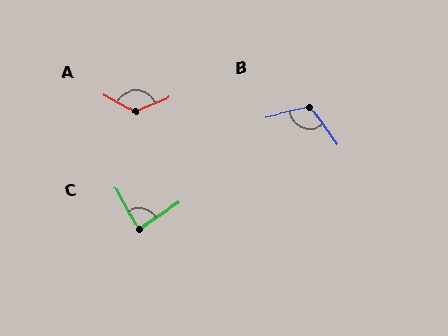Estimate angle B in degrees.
Approximately 113 degrees.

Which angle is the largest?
A, at approximately 130 degrees.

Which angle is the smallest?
C, at approximately 84 degrees.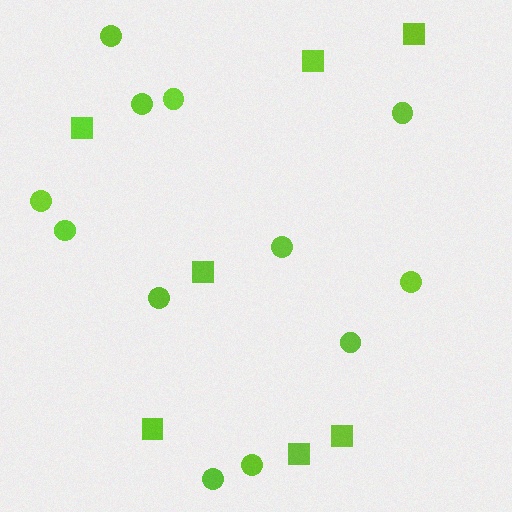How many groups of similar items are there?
There are 2 groups: one group of squares (7) and one group of circles (12).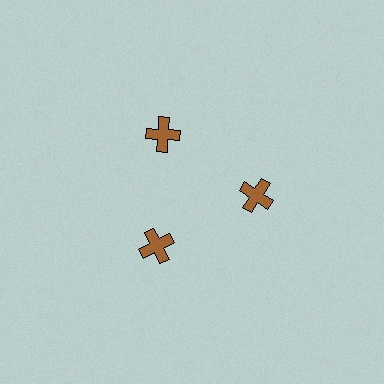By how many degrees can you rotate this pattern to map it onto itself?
The pattern maps onto itself every 120 degrees of rotation.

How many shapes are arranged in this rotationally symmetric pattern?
There are 3 shapes, arranged in 3 groups of 1.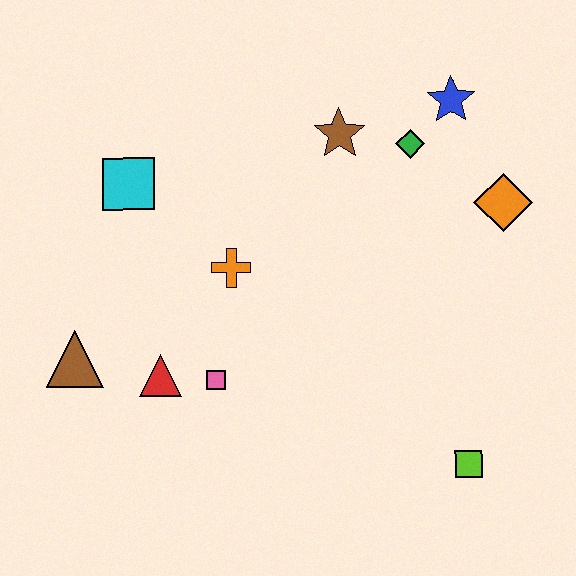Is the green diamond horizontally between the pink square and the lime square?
Yes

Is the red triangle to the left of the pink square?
Yes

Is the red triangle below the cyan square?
Yes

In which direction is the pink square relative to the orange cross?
The pink square is below the orange cross.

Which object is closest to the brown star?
The green diamond is closest to the brown star.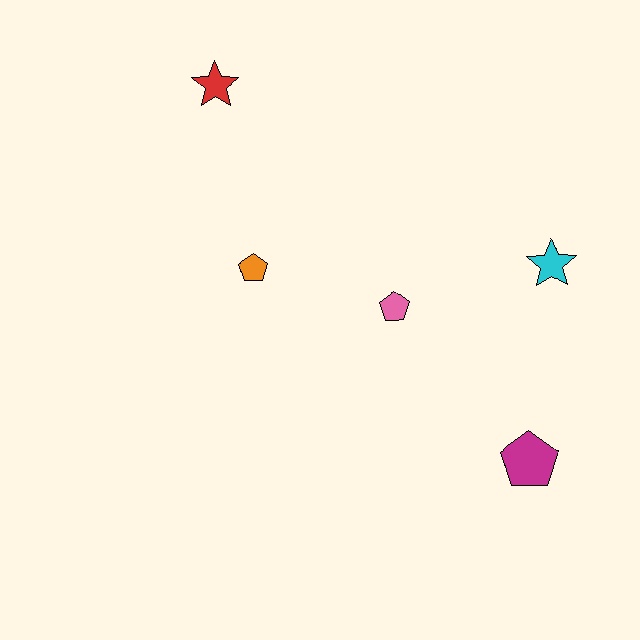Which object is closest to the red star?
The orange pentagon is closest to the red star.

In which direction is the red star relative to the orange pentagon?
The red star is above the orange pentagon.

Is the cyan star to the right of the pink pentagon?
Yes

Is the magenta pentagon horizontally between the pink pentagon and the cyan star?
Yes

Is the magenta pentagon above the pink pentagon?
No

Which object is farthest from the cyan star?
The red star is farthest from the cyan star.